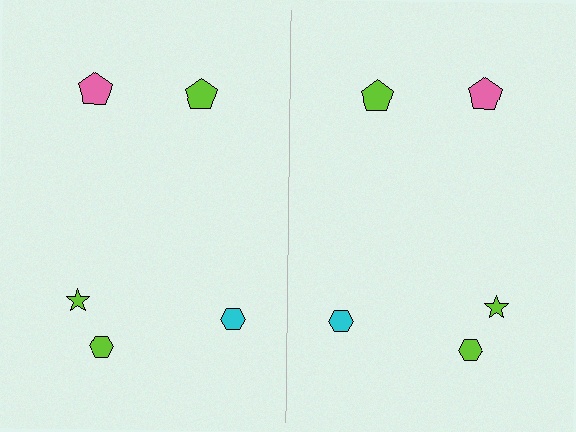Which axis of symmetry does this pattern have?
The pattern has a vertical axis of symmetry running through the center of the image.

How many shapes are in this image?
There are 10 shapes in this image.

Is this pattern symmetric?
Yes, this pattern has bilateral (reflection) symmetry.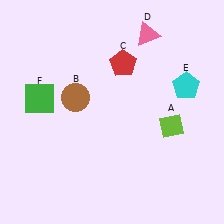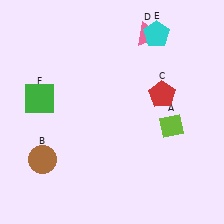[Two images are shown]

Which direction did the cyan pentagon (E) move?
The cyan pentagon (E) moved up.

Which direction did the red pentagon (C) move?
The red pentagon (C) moved right.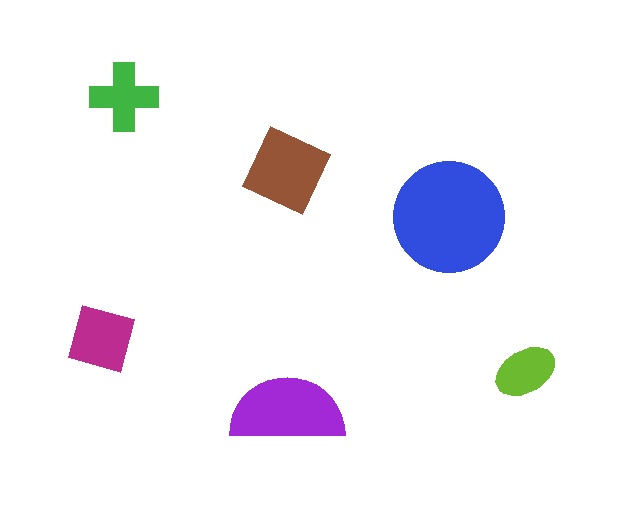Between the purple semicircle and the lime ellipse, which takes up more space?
The purple semicircle.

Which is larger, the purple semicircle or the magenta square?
The purple semicircle.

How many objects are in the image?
There are 6 objects in the image.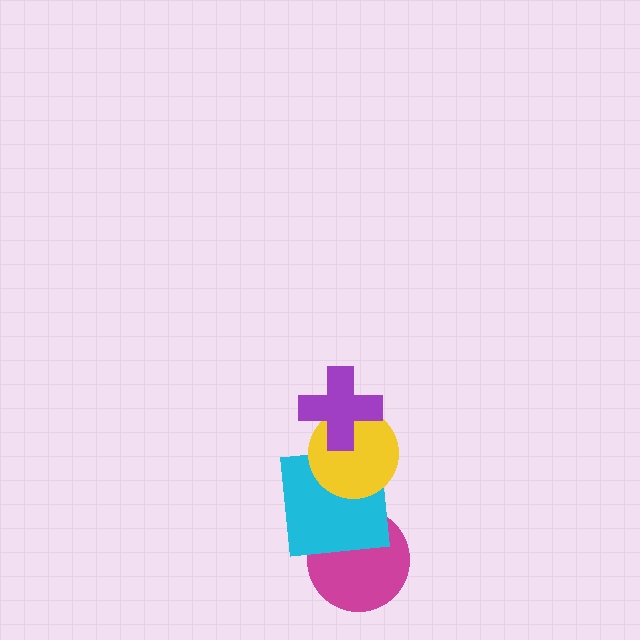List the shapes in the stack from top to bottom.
From top to bottom: the purple cross, the yellow circle, the cyan square, the magenta circle.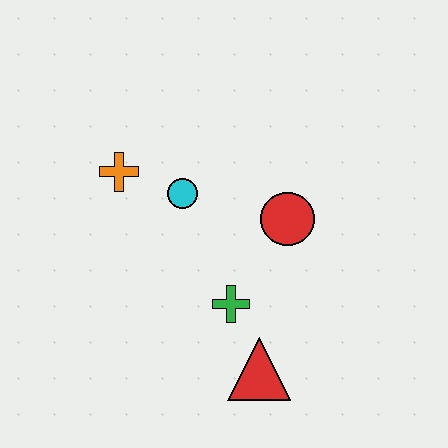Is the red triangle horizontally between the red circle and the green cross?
Yes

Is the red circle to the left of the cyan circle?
No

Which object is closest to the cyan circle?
The orange cross is closest to the cyan circle.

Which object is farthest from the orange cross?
The red triangle is farthest from the orange cross.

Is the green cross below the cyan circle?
Yes